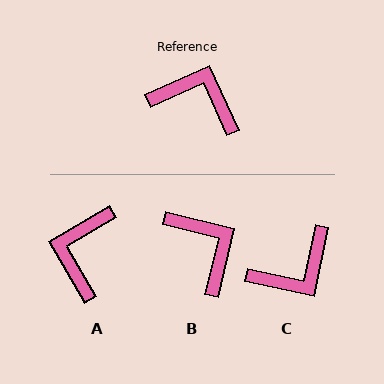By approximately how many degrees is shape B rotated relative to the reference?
Approximately 38 degrees clockwise.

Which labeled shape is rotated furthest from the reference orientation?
C, about 126 degrees away.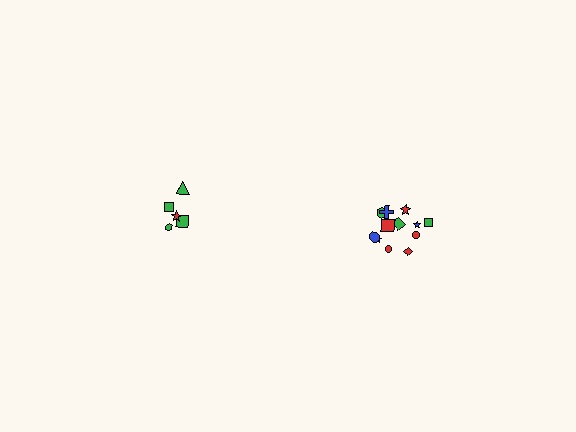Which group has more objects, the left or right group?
The right group.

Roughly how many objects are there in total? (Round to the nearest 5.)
Roughly 15 objects in total.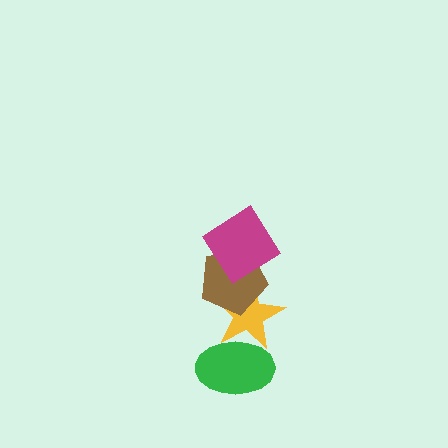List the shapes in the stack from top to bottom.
From top to bottom: the magenta diamond, the brown pentagon, the yellow star, the green ellipse.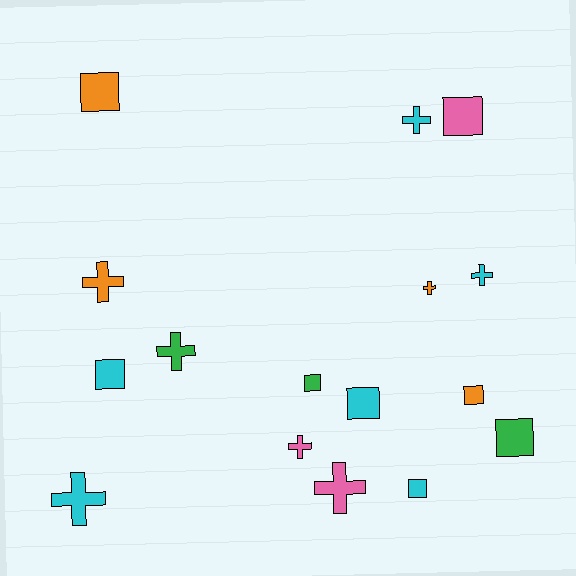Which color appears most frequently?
Cyan, with 6 objects.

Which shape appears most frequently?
Square, with 8 objects.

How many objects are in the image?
There are 16 objects.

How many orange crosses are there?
There are 2 orange crosses.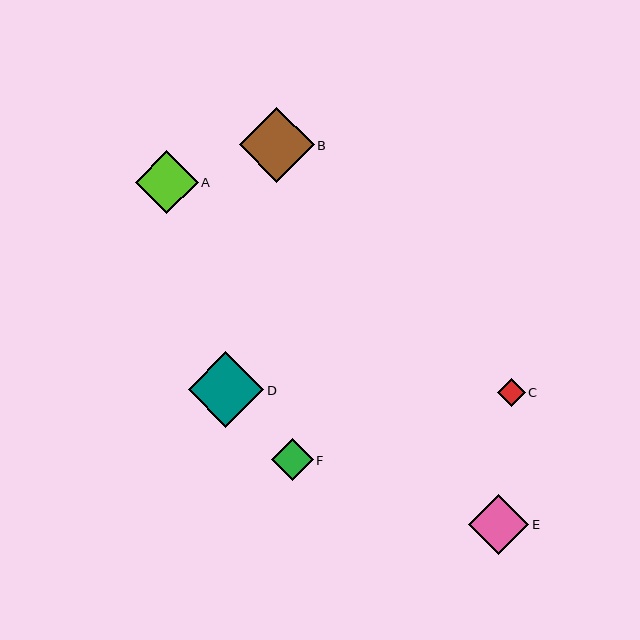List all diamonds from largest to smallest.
From largest to smallest: D, B, A, E, F, C.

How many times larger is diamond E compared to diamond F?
Diamond E is approximately 1.4 times the size of diamond F.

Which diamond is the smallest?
Diamond C is the smallest with a size of approximately 28 pixels.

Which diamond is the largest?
Diamond D is the largest with a size of approximately 76 pixels.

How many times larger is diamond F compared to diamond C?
Diamond F is approximately 1.5 times the size of diamond C.